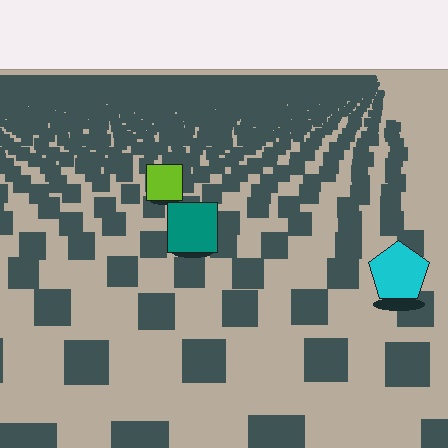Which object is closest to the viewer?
The cyan pentagon is closest. The texture marks near it are larger and more spread out.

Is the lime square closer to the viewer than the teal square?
No. The teal square is closer — you can tell from the texture gradient: the ground texture is coarser near it.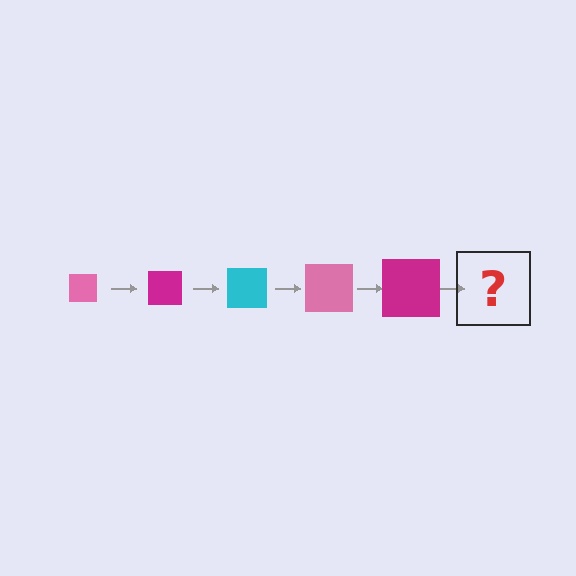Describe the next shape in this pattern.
It should be a cyan square, larger than the previous one.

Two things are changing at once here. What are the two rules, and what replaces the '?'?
The two rules are that the square grows larger each step and the color cycles through pink, magenta, and cyan. The '?' should be a cyan square, larger than the previous one.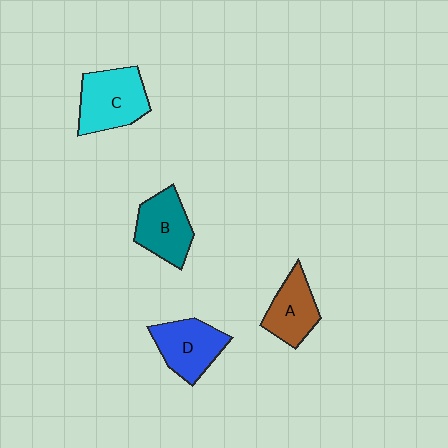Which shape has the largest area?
Shape C (cyan).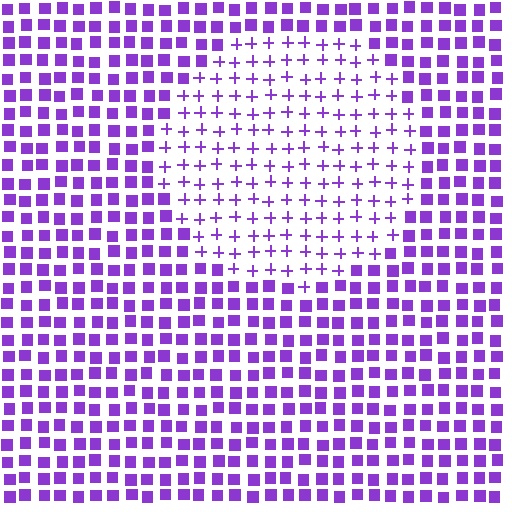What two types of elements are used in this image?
The image uses plus signs inside the circle region and squares outside it.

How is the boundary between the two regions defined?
The boundary is defined by a change in element shape: plus signs inside vs. squares outside. All elements share the same color and spacing.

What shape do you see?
I see a circle.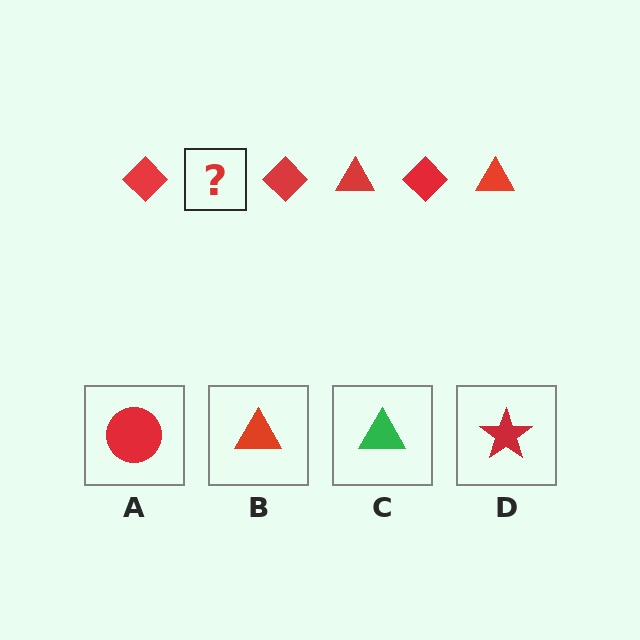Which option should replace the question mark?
Option B.